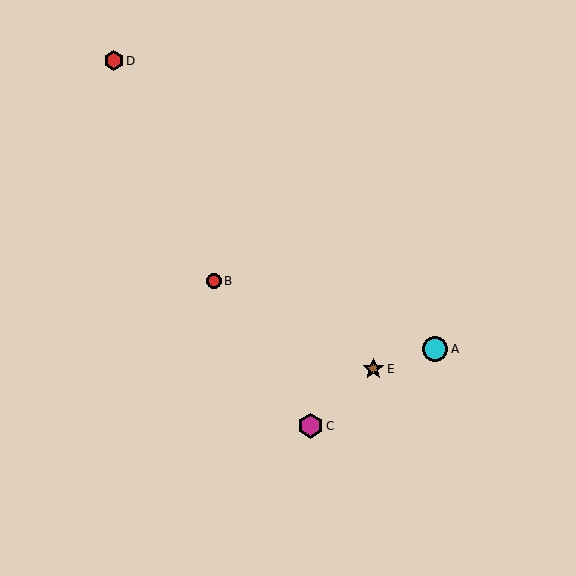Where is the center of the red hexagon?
The center of the red hexagon is at (114, 61).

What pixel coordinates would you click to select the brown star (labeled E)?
Click at (373, 369) to select the brown star E.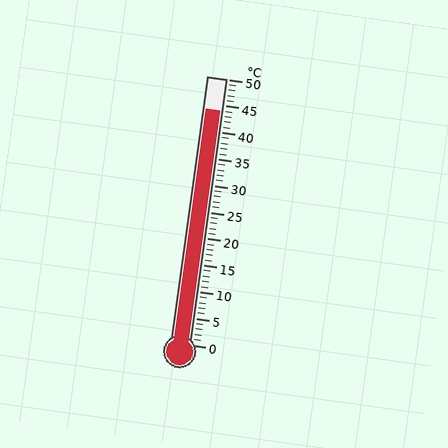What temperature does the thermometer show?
The thermometer shows approximately 44°C.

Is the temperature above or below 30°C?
The temperature is above 30°C.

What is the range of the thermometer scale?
The thermometer scale ranges from 0°C to 50°C.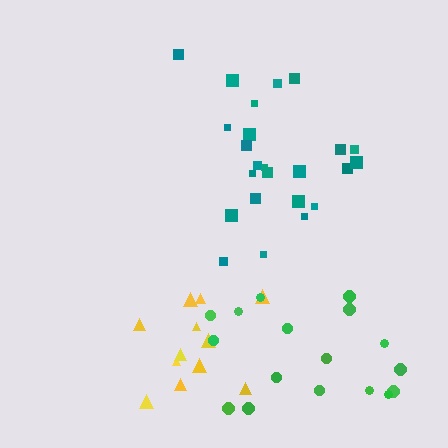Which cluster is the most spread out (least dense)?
Green.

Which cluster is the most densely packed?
Yellow.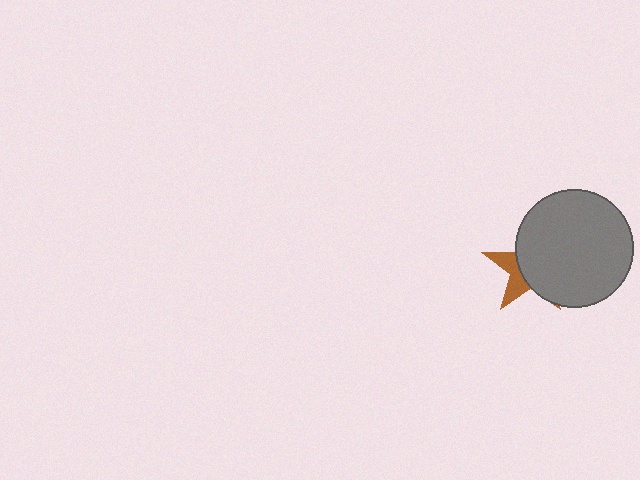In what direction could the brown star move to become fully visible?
The brown star could move left. That would shift it out from behind the gray circle entirely.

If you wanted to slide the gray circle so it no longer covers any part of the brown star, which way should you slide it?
Slide it right — that is the most direct way to separate the two shapes.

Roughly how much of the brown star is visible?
A small part of it is visible (roughly 32%).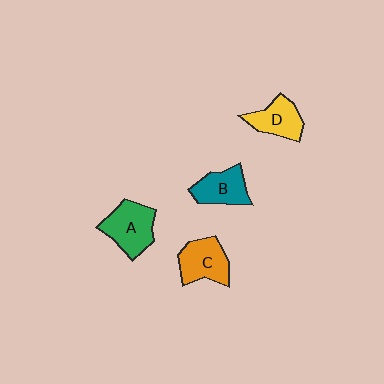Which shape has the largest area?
Shape A (green).